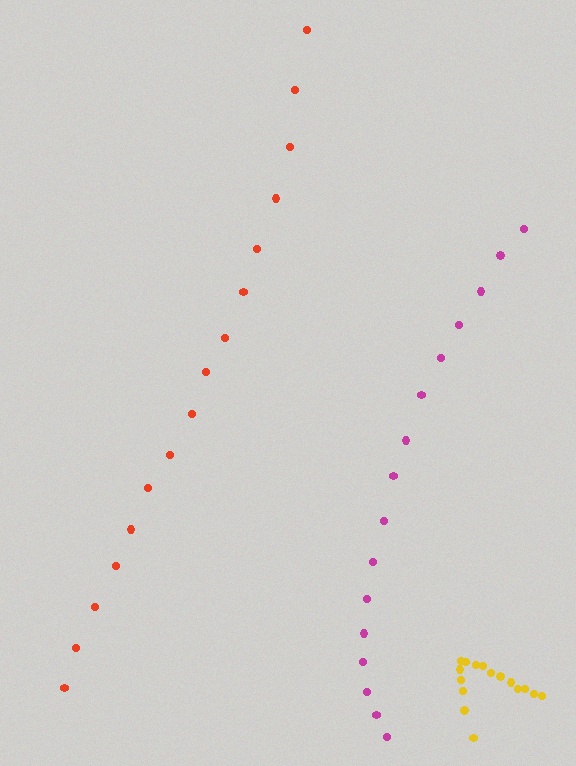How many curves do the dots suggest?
There are 3 distinct paths.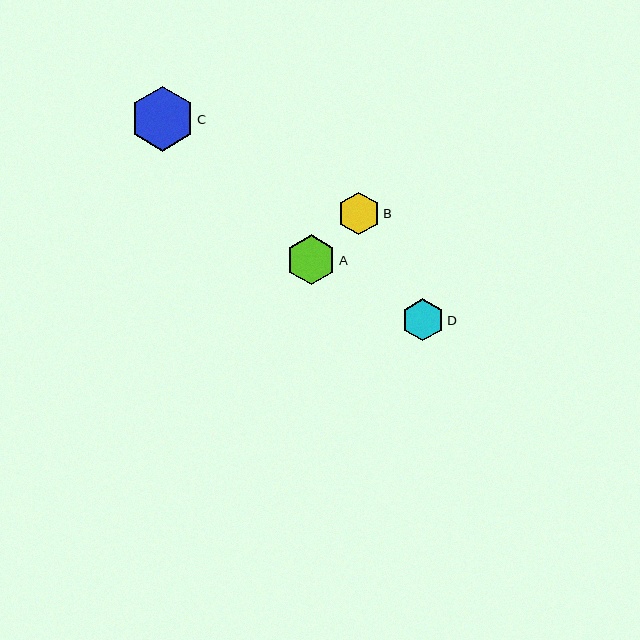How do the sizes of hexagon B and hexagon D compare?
Hexagon B and hexagon D are approximately the same size.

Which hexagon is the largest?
Hexagon C is the largest with a size of approximately 65 pixels.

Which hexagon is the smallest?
Hexagon D is the smallest with a size of approximately 42 pixels.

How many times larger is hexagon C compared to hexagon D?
Hexagon C is approximately 1.5 times the size of hexagon D.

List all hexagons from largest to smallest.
From largest to smallest: C, A, B, D.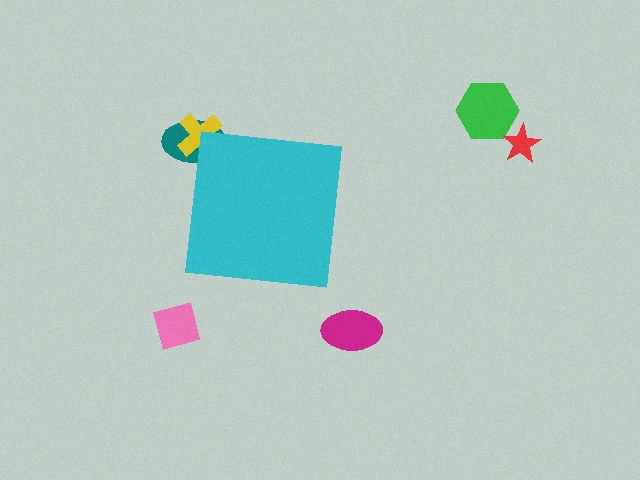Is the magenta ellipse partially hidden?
No, the magenta ellipse is fully visible.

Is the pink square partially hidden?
No, the pink square is fully visible.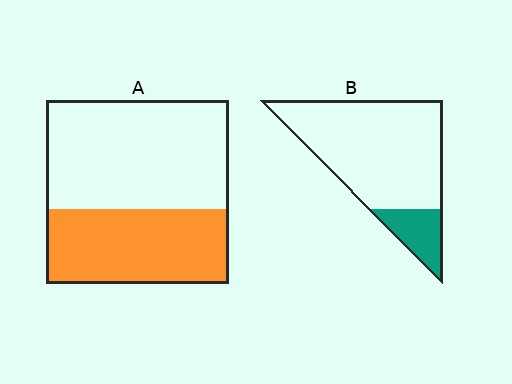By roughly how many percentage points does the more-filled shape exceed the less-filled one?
By roughly 25 percentage points (A over B).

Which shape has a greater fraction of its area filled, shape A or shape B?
Shape A.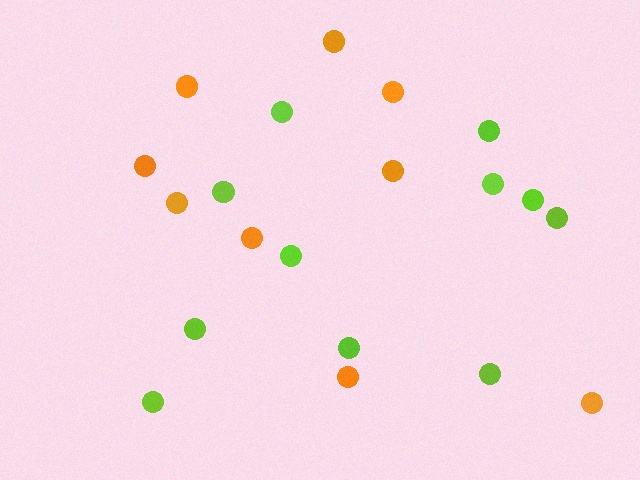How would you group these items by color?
There are 2 groups: one group of lime circles (11) and one group of orange circles (9).